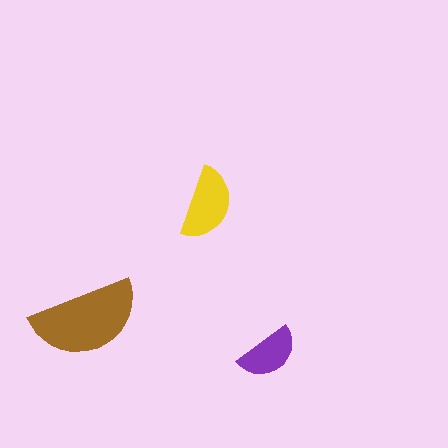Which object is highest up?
The yellow semicircle is topmost.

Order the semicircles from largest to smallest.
the brown one, the yellow one, the purple one.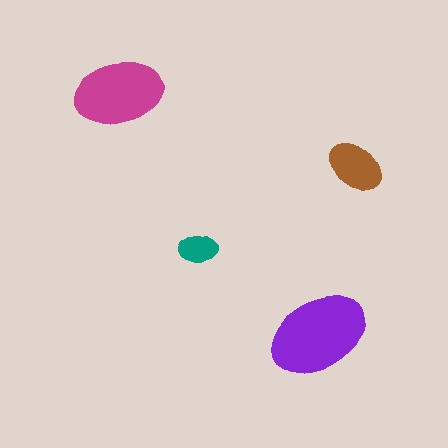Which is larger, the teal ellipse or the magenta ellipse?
The magenta one.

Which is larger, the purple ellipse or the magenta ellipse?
The purple one.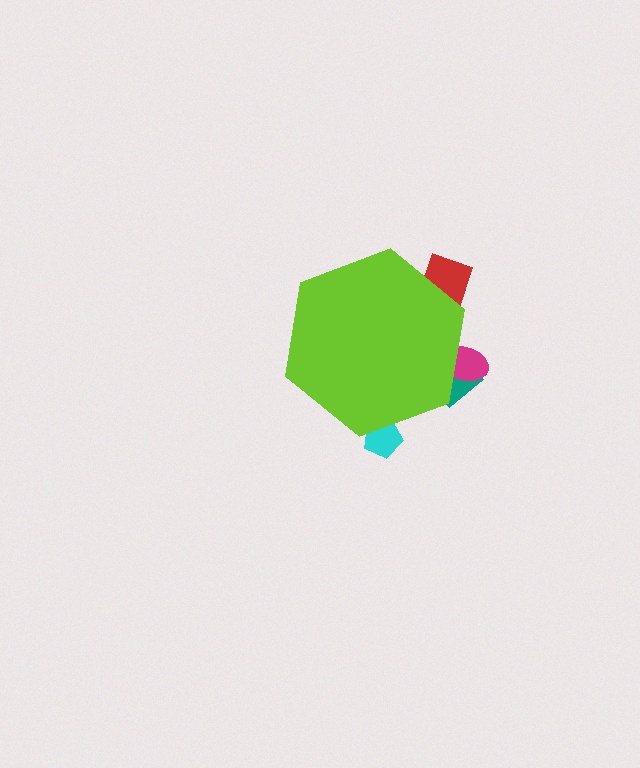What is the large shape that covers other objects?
A lime hexagon.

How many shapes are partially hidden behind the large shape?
4 shapes are partially hidden.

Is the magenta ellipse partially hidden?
Yes, the magenta ellipse is partially hidden behind the lime hexagon.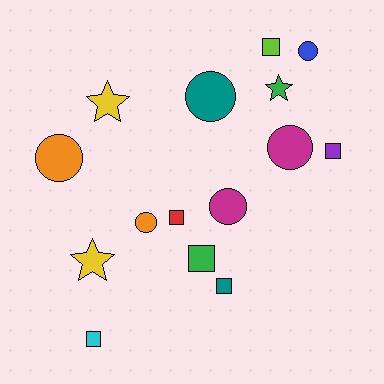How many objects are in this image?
There are 15 objects.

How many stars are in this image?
There are 3 stars.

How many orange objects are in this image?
There are 2 orange objects.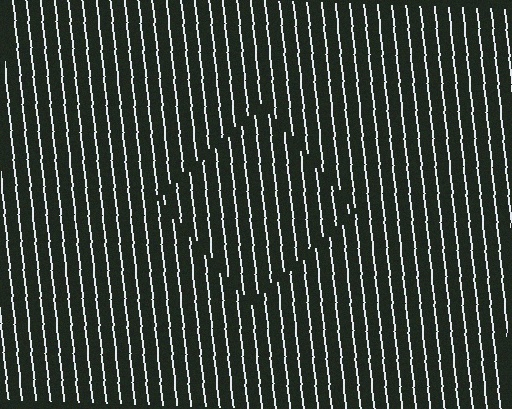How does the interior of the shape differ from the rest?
The interior of the shape contains the same grating, shifted by half a period — the contour is defined by the phase discontinuity where line-ends from the inner and outer gratings abut.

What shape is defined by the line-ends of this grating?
An illusory square. The interior of the shape contains the same grating, shifted by half a period — the contour is defined by the phase discontinuity where line-ends from the inner and outer gratings abut.